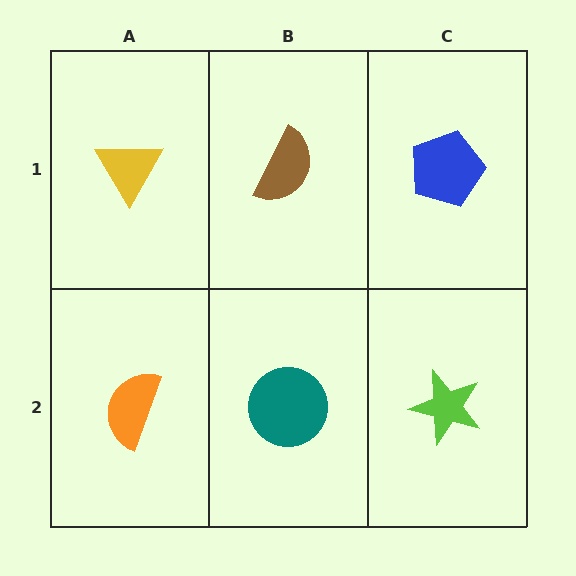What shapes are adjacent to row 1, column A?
An orange semicircle (row 2, column A), a brown semicircle (row 1, column B).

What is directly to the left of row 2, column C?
A teal circle.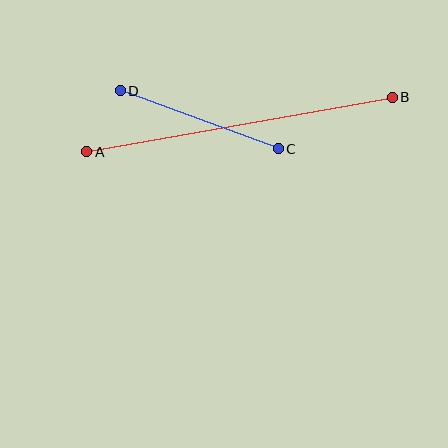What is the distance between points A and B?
The distance is approximately 310 pixels.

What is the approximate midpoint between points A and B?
The midpoint is at approximately (240, 125) pixels.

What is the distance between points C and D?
The distance is approximately 168 pixels.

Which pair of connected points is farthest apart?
Points A and B are farthest apart.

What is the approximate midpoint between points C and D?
The midpoint is at approximately (199, 120) pixels.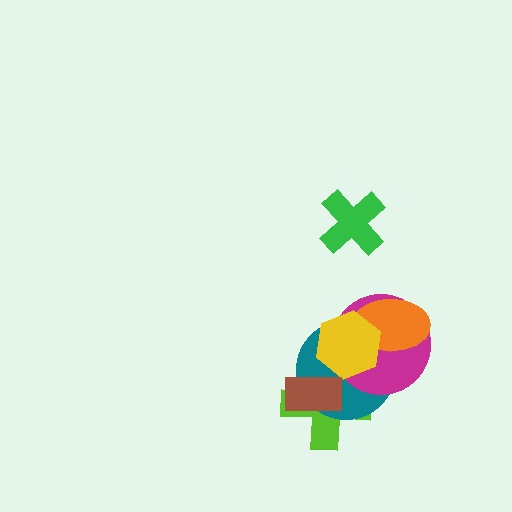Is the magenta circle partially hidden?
Yes, it is partially covered by another shape.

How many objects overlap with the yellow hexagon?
4 objects overlap with the yellow hexagon.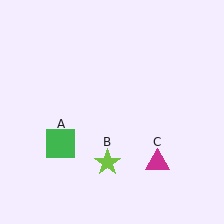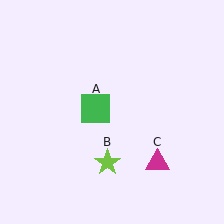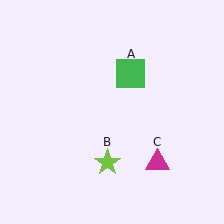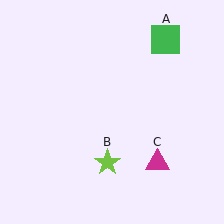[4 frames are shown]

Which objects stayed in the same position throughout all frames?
Lime star (object B) and magenta triangle (object C) remained stationary.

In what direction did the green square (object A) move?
The green square (object A) moved up and to the right.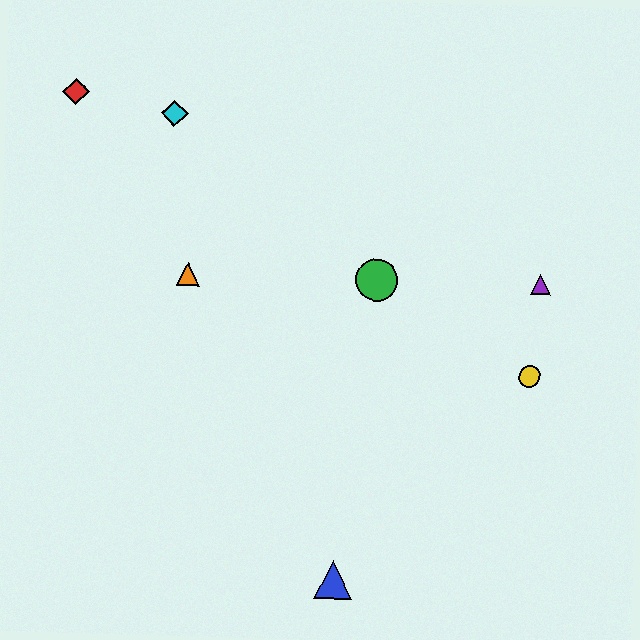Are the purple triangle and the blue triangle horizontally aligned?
No, the purple triangle is at y≈285 and the blue triangle is at y≈580.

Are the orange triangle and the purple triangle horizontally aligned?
Yes, both are at y≈275.